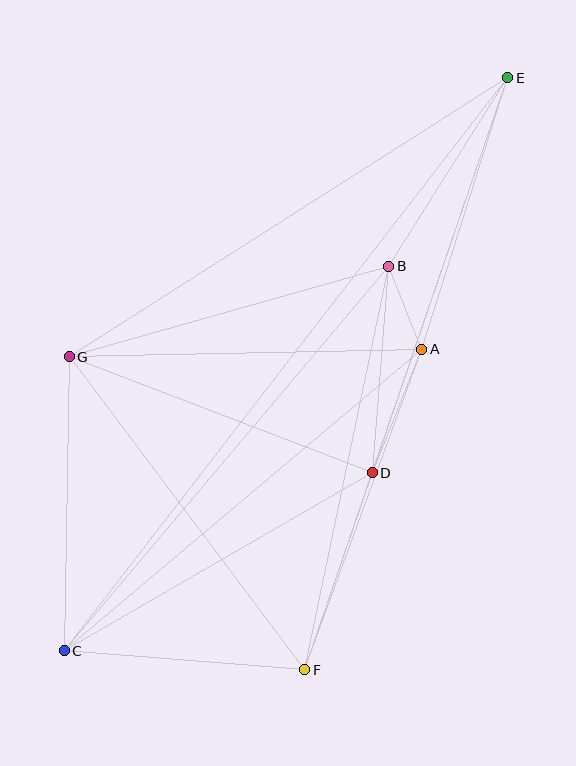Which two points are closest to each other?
Points A and B are closest to each other.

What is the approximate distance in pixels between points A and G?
The distance between A and G is approximately 353 pixels.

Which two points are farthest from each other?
Points C and E are farthest from each other.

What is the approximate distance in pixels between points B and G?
The distance between B and G is approximately 332 pixels.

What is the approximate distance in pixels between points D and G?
The distance between D and G is approximately 324 pixels.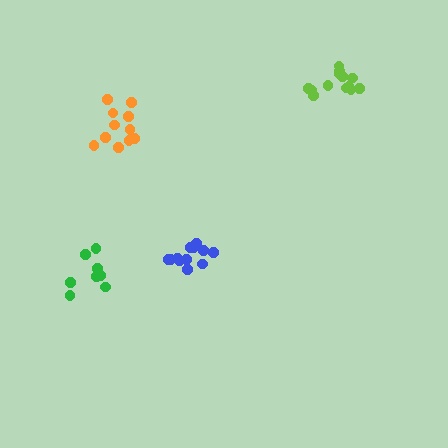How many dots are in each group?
Group 1: 11 dots, Group 2: 8 dots, Group 3: 12 dots, Group 4: 13 dots (44 total).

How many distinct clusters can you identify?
There are 4 distinct clusters.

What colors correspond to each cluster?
The clusters are colored: orange, green, blue, lime.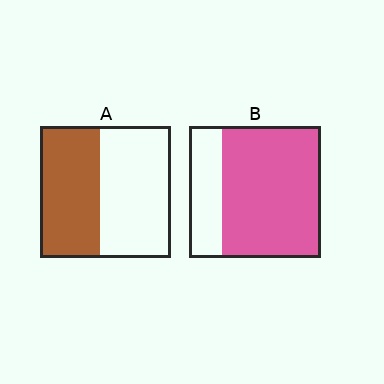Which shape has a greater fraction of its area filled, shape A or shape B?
Shape B.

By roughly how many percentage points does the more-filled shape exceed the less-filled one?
By roughly 30 percentage points (B over A).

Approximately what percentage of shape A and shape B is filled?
A is approximately 45% and B is approximately 75%.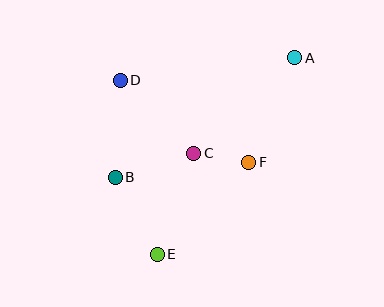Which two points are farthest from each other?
Points A and E are farthest from each other.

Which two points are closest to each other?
Points C and F are closest to each other.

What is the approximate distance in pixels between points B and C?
The distance between B and C is approximately 82 pixels.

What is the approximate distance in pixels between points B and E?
The distance between B and E is approximately 88 pixels.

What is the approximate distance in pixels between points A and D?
The distance between A and D is approximately 176 pixels.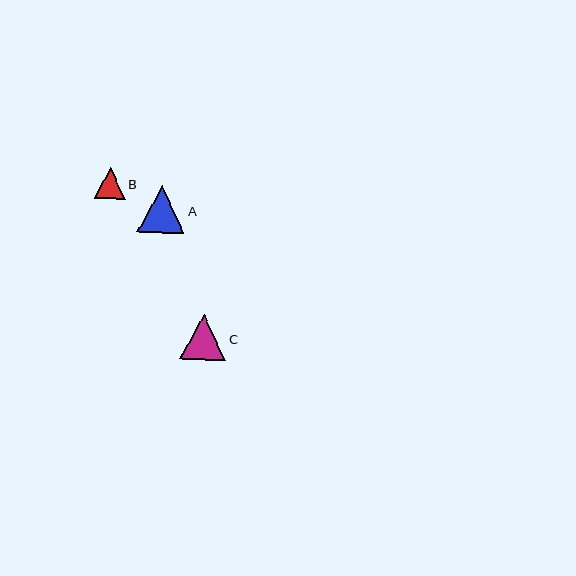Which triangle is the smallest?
Triangle B is the smallest with a size of approximately 31 pixels.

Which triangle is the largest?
Triangle A is the largest with a size of approximately 48 pixels.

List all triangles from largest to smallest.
From largest to smallest: A, C, B.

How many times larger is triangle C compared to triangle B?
Triangle C is approximately 1.4 times the size of triangle B.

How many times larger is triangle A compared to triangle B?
Triangle A is approximately 1.5 times the size of triangle B.